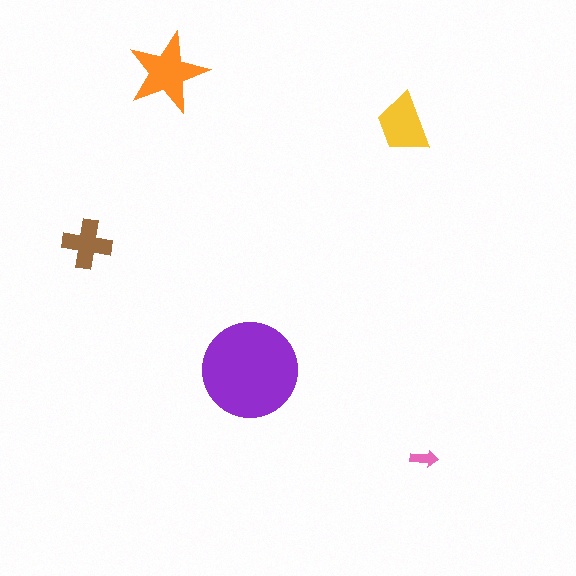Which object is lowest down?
The pink arrow is bottommost.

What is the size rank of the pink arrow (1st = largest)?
5th.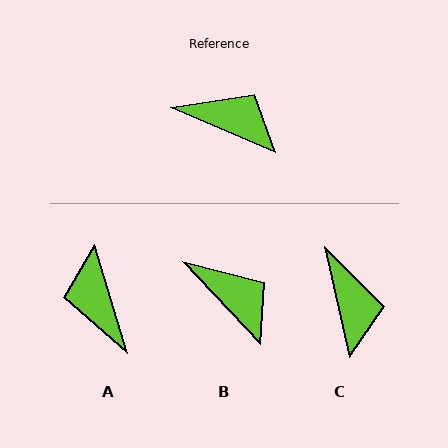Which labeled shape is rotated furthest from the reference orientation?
A, about 130 degrees away.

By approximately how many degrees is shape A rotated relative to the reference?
Approximately 130 degrees counter-clockwise.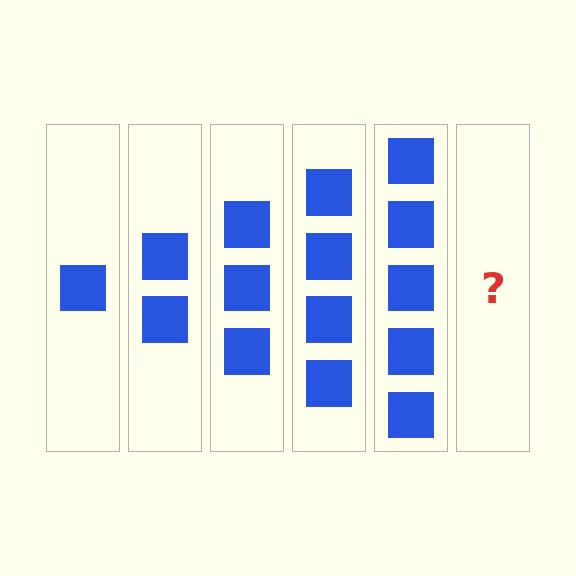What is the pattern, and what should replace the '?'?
The pattern is that each step adds one more square. The '?' should be 6 squares.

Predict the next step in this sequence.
The next step is 6 squares.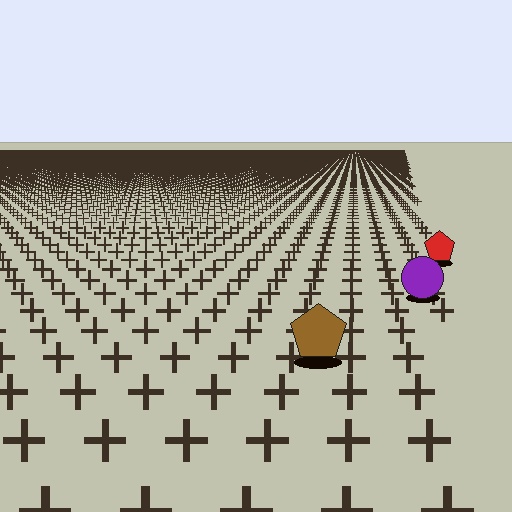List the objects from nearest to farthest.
From nearest to farthest: the brown pentagon, the purple circle, the red pentagon.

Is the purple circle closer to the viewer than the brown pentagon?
No. The brown pentagon is closer — you can tell from the texture gradient: the ground texture is coarser near it.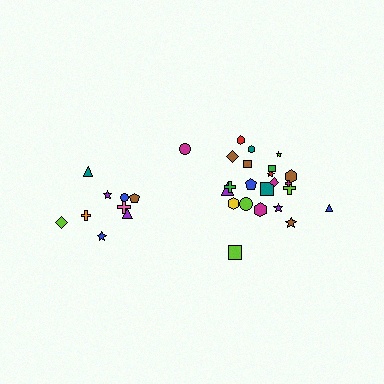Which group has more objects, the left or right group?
The right group.